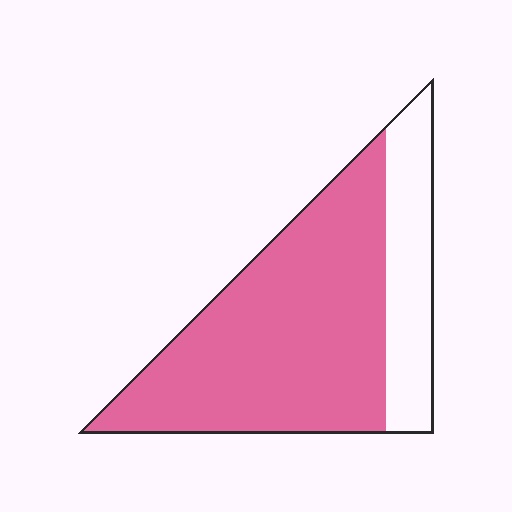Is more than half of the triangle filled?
Yes.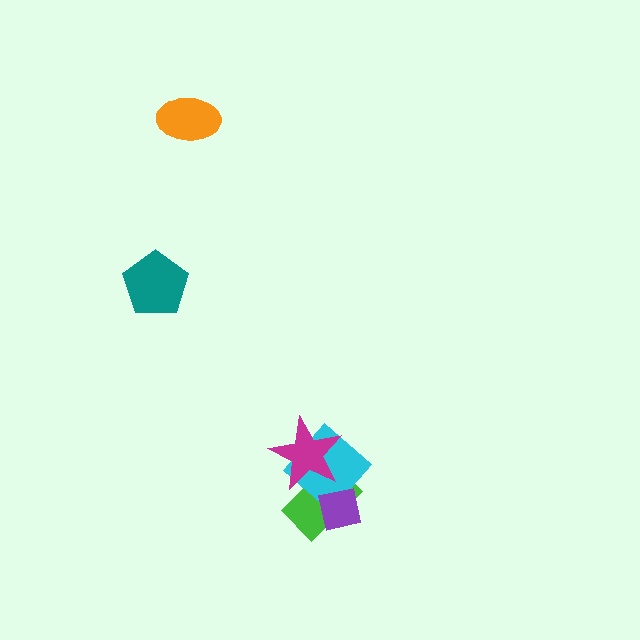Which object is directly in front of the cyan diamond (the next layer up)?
The magenta star is directly in front of the cyan diamond.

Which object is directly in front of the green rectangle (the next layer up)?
The cyan diamond is directly in front of the green rectangle.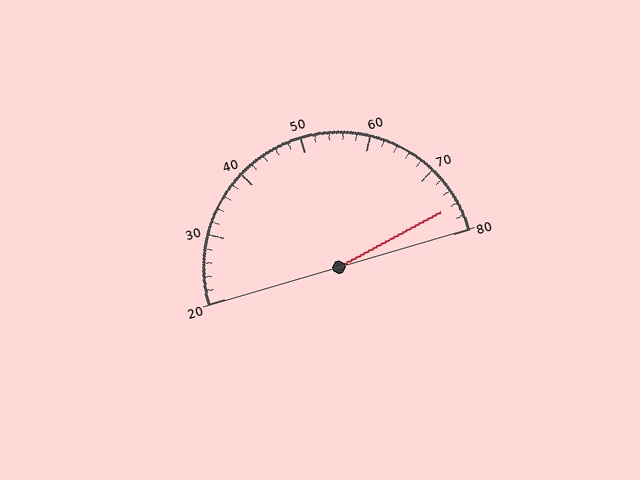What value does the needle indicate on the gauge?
The needle indicates approximately 76.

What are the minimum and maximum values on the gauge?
The gauge ranges from 20 to 80.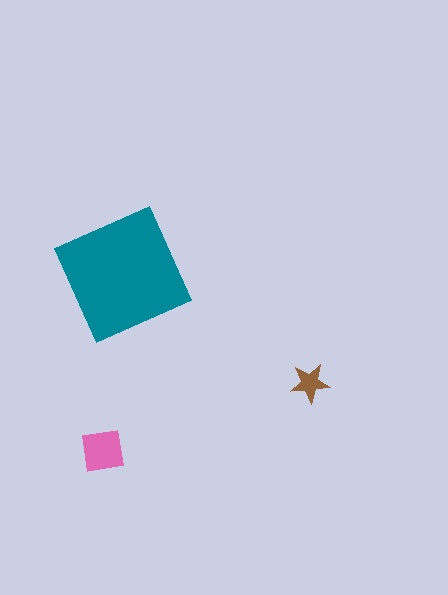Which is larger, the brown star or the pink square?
The pink square.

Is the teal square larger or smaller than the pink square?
Larger.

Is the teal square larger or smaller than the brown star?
Larger.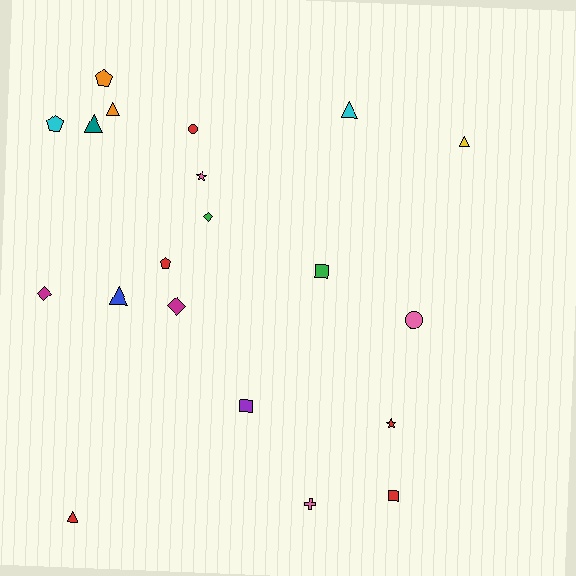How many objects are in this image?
There are 20 objects.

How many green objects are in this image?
There are 2 green objects.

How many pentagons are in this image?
There are 3 pentagons.